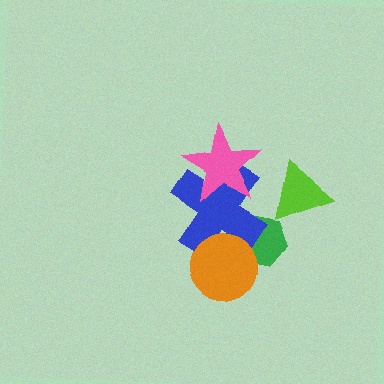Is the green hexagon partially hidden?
Yes, it is partially covered by another shape.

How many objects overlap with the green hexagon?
2 objects overlap with the green hexagon.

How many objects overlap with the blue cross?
3 objects overlap with the blue cross.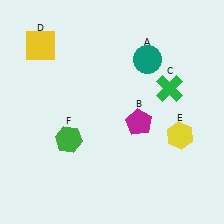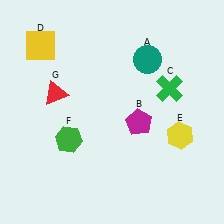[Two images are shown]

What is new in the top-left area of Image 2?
A red triangle (G) was added in the top-left area of Image 2.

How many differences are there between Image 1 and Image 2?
There is 1 difference between the two images.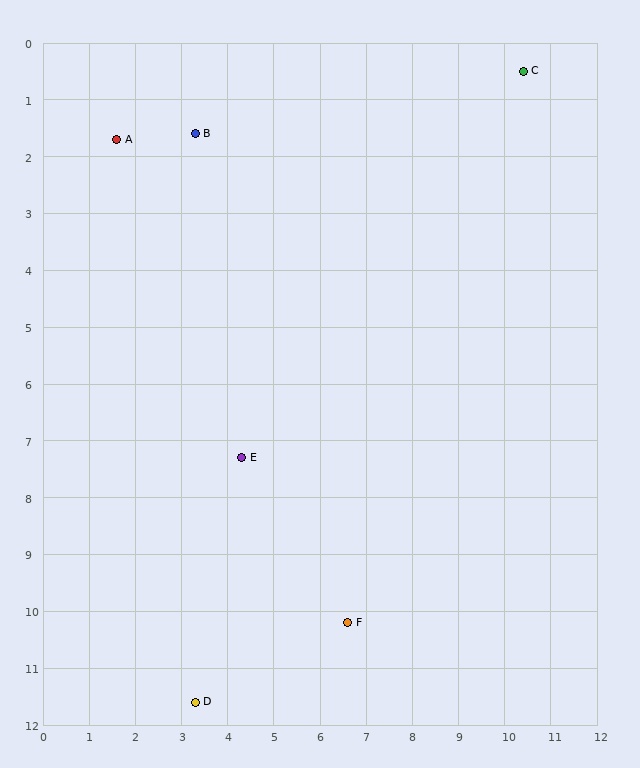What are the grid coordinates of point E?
Point E is at approximately (4.3, 7.3).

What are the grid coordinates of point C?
Point C is at approximately (10.4, 0.5).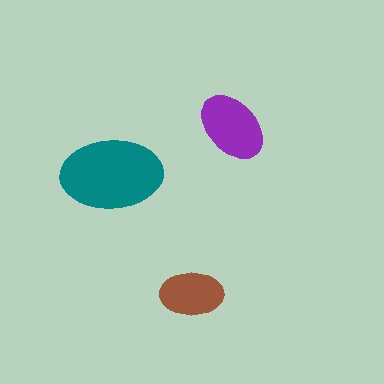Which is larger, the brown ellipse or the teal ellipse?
The teal one.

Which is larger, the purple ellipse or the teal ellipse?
The teal one.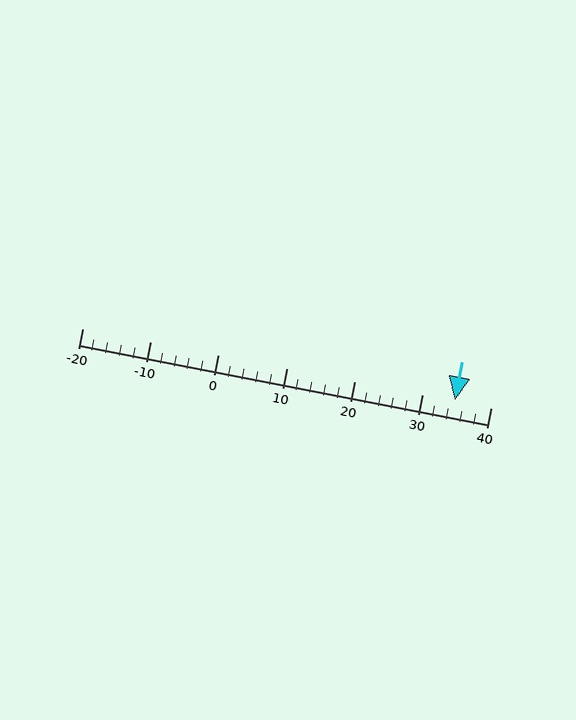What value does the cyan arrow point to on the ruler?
The cyan arrow points to approximately 35.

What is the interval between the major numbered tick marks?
The major tick marks are spaced 10 units apart.